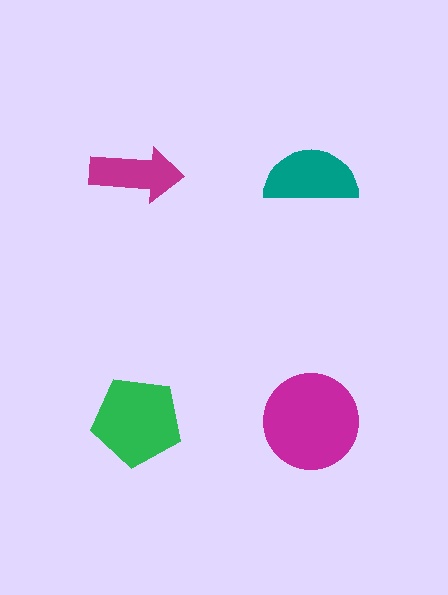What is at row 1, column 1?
A magenta arrow.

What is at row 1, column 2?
A teal semicircle.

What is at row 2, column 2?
A magenta circle.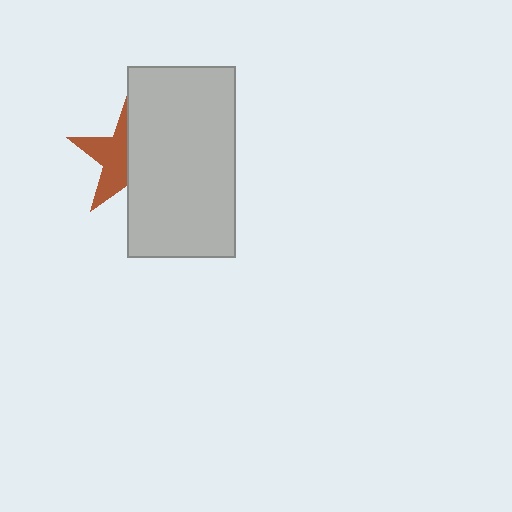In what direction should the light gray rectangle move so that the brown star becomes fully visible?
The light gray rectangle should move right. That is the shortest direction to clear the overlap and leave the brown star fully visible.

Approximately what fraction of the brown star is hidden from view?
Roughly 52% of the brown star is hidden behind the light gray rectangle.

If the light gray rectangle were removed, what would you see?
You would see the complete brown star.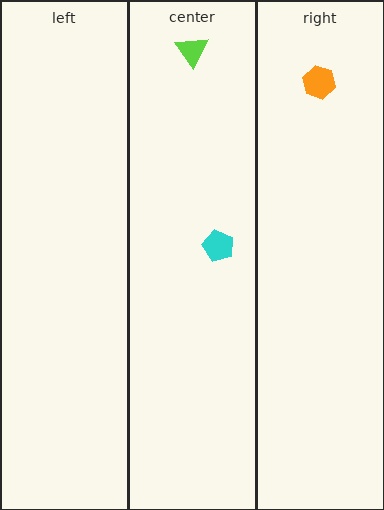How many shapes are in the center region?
2.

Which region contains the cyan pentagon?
The center region.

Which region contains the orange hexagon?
The right region.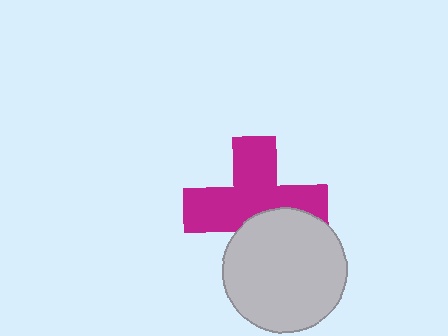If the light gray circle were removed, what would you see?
You would see the complete magenta cross.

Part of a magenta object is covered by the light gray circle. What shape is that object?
It is a cross.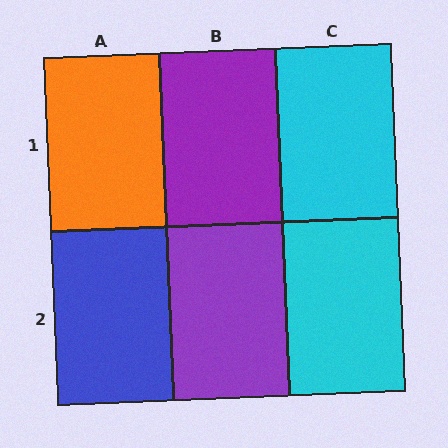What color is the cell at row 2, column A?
Blue.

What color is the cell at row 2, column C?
Cyan.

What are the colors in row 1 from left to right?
Orange, purple, cyan.